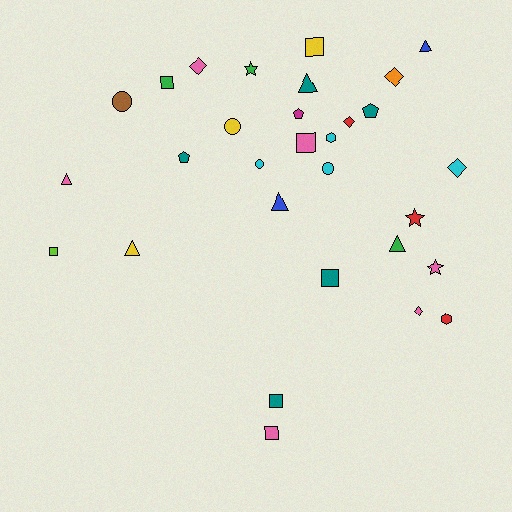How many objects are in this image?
There are 30 objects.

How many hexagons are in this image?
There are 2 hexagons.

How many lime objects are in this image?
There is 1 lime object.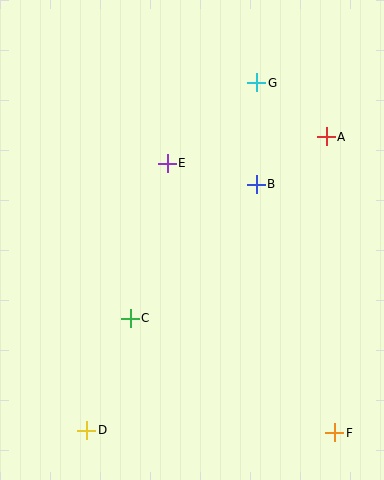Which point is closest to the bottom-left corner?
Point D is closest to the bottom-left corner.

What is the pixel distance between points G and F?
The distance between G and F is 359 pixels.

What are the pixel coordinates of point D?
Point D is at (87, 430).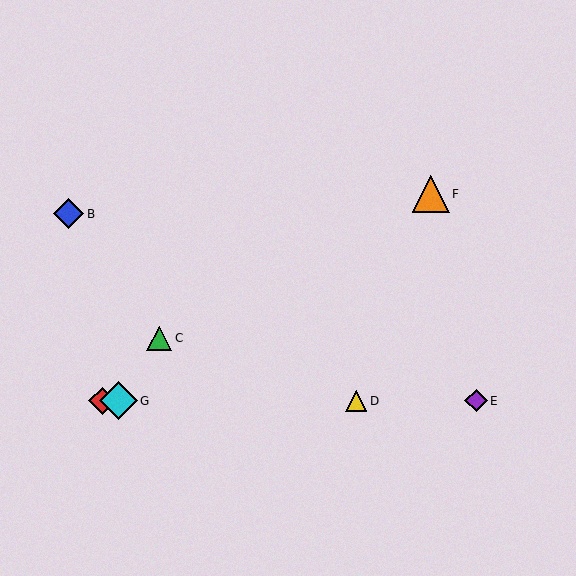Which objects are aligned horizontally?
Objects A, D, E, G are aligned horizontally.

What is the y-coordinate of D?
Object D is at y≈401.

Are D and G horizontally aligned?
Yes, both are at y≈401.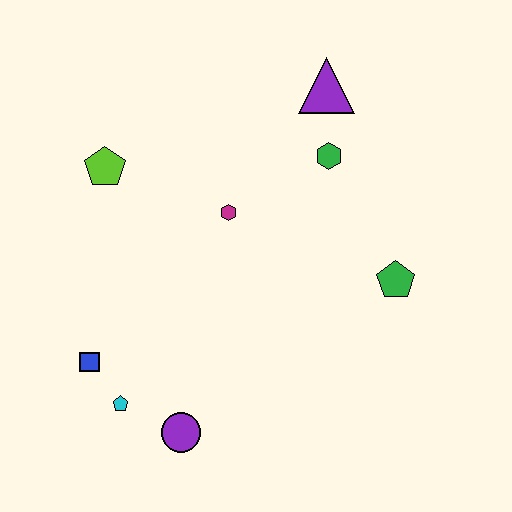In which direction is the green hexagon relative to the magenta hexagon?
The green hexagon is to the right of the magenta hexagon.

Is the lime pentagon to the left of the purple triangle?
Yes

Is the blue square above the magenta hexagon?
No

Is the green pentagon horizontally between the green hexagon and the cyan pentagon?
No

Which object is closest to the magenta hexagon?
The green hexagon is closest to the magenta hexagon.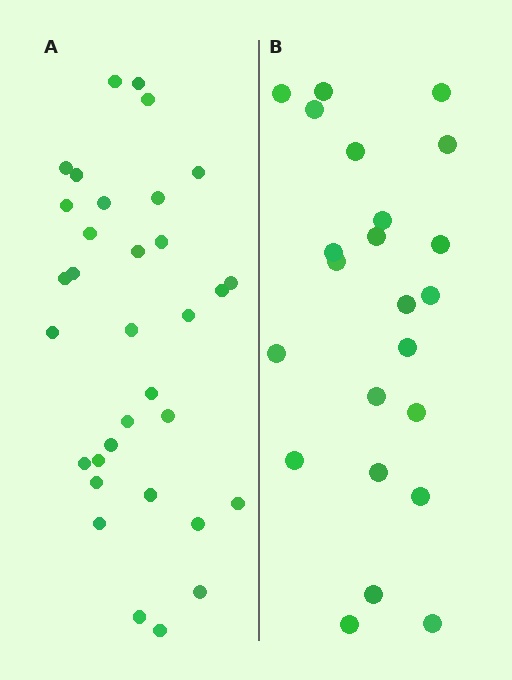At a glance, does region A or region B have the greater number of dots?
Region A (the left region) has more dots.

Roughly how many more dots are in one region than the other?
Region A has roughly 10 or so more dots than region B.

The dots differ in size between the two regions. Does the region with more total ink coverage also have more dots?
No. Region B has more total ink coverage because its dots are larger, but region A actually contains more individual dots. Total area can be misleading — the number of items is what matters here.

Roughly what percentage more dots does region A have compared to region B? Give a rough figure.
About 45% more.